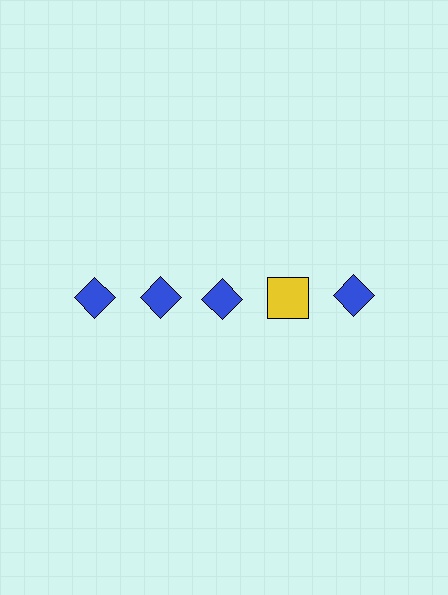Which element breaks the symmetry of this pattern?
The yellow square in the top row, second from right column breaks the symmetry. All other shapes are blue diamonds.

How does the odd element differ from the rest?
It differs in both color (yellow instead of blue) and shape (square instead of diamond).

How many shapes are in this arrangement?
There are 5 shapes arranged in a grid pattern.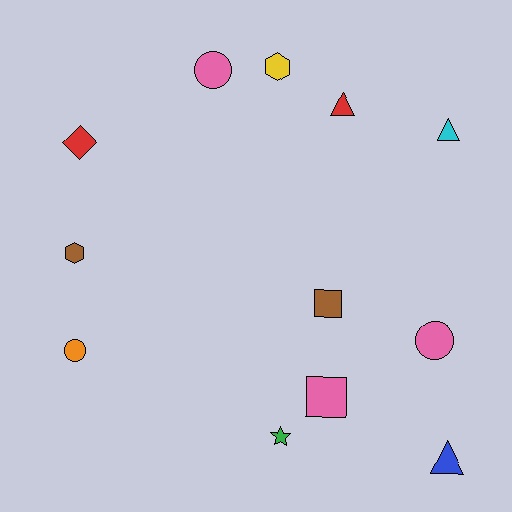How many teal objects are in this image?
There are no teal objects.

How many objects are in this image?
There are 12 objects.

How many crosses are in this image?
There are no crosses.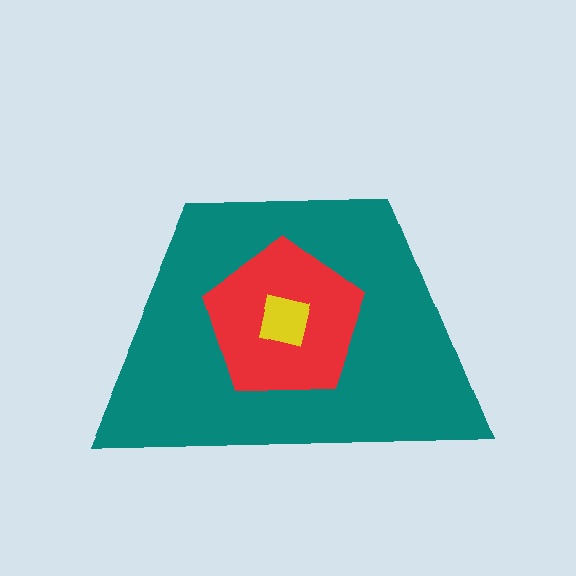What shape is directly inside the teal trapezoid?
The red pentagon.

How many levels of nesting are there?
3.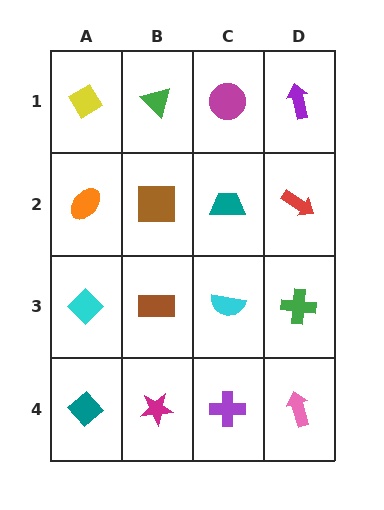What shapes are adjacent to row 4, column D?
A green cross (row 3, column D), a purple cross (row 4, column C).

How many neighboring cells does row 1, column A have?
2.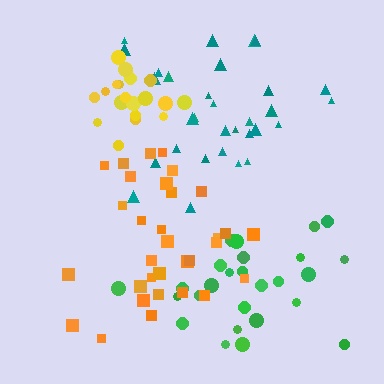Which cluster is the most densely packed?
Yellow.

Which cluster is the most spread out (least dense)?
Orange.